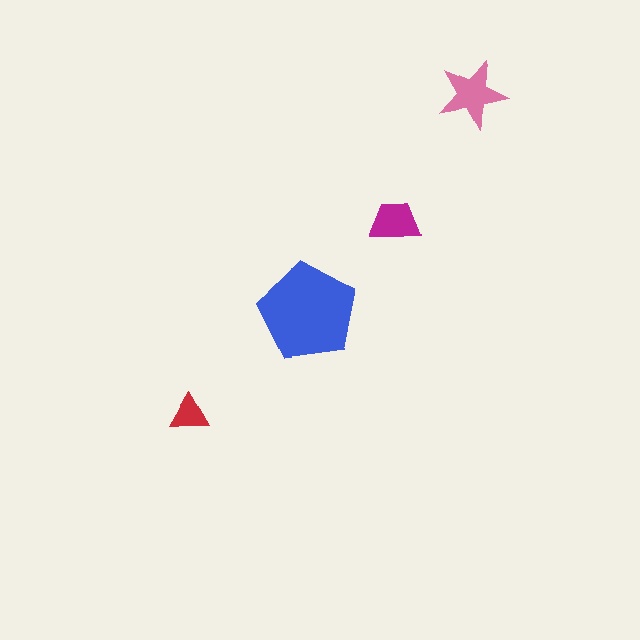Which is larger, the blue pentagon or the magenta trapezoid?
The blue pentagon.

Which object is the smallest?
The red triangle.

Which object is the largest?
The blue pentagon.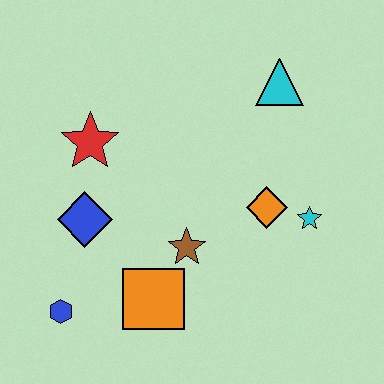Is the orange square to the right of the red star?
Yes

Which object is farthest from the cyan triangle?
The blue hexagon is farthest from the cyan triangle.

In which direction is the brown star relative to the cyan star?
The brown star is to the left of the cyan star.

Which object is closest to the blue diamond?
The red star is closest to the blue diamond.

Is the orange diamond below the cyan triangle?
Yes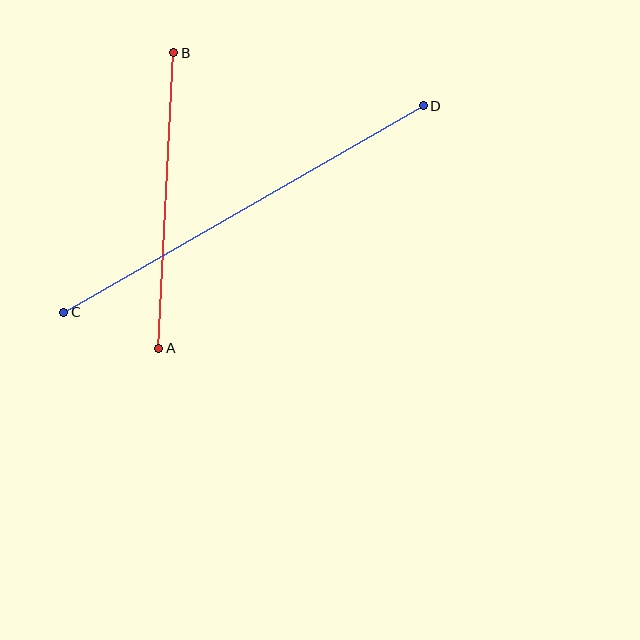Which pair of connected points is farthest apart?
Points C and D are farthest apart.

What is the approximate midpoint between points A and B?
The midpoint is at approximately (166, 201) pixels.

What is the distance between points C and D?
The distance is approximately 414 pixels.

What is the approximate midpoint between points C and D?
The midpoint is at approximately (244, 209) pixels.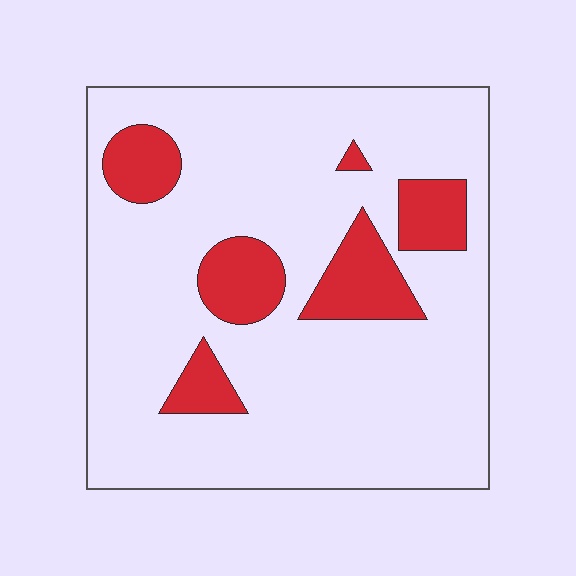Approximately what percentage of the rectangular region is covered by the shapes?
Approximately 15%.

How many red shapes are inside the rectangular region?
6.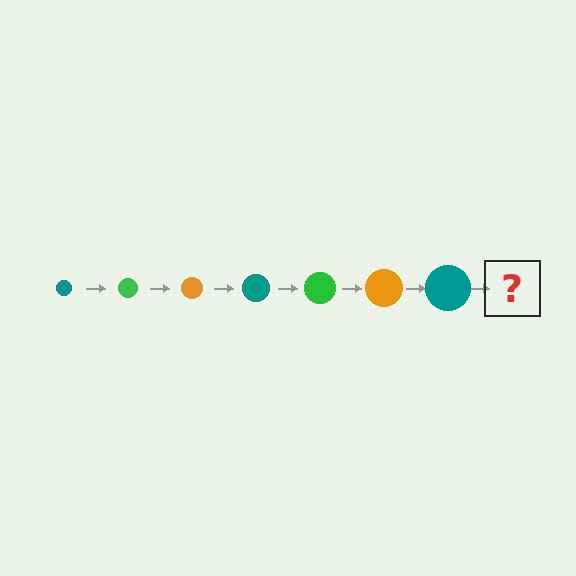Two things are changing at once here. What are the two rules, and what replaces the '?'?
The two rules are that the circle grows larger each step and the color cycles through teal, green, and orange. The '?' should be a green circle, larger than the previous one.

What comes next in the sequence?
The next element should be a green circle, larger than the previous one.